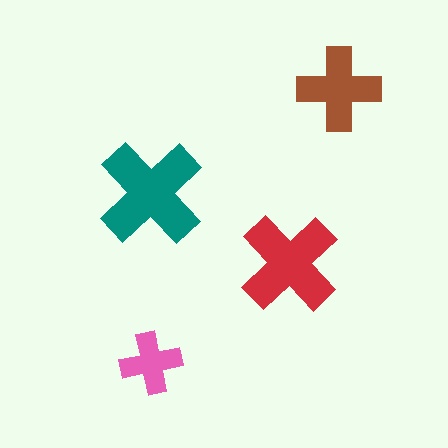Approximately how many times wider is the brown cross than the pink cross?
About 1.5 times wider.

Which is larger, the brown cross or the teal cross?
The teal one.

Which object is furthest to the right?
The brown cross is rightmost.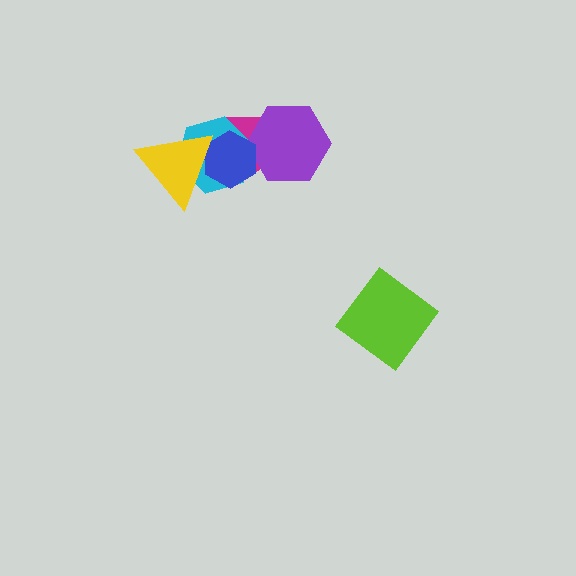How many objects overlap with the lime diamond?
0 objects overlap with the lime diamond.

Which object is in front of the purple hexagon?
The blue hexagon is in front of the purple hexagon.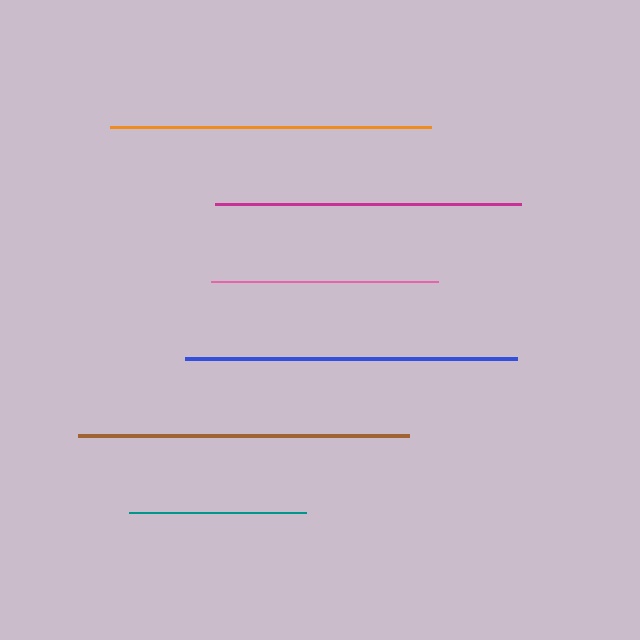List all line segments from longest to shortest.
From longest to shortest: blue, brown, orange, magenta, pink, teal.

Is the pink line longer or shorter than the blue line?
The blue line is longer than the pink line.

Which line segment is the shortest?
The teal line is the shortest at approximately 177 pixels.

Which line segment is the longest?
The blue line is the longest at approximately 332 pixels.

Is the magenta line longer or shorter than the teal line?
The magenta line is longer than the teal line.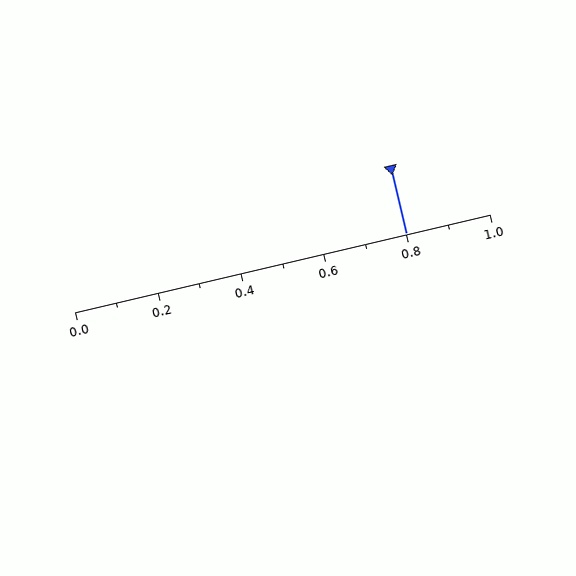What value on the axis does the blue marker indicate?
The marker indicates approximately 0.8.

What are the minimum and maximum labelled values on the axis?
The axis runs from 0.0 to 1.0.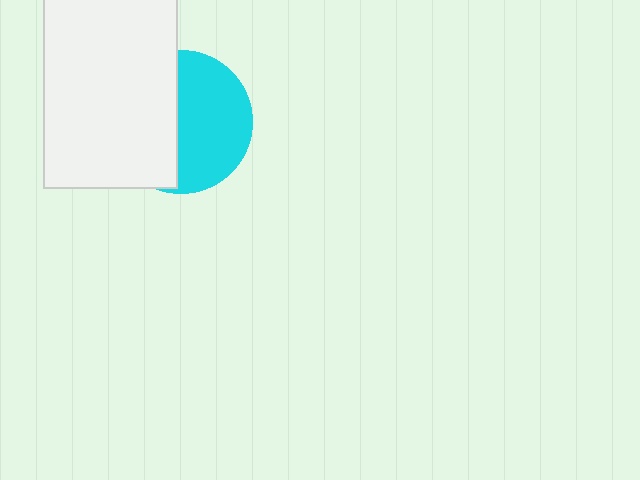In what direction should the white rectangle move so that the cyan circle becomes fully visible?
The white rectangle should move left. That is the shortest direction to clear the overlap and leave the cyan circle fully visible.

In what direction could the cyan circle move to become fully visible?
The cyan circle could move right. That would shift it out from behind the white rectangle entirely.